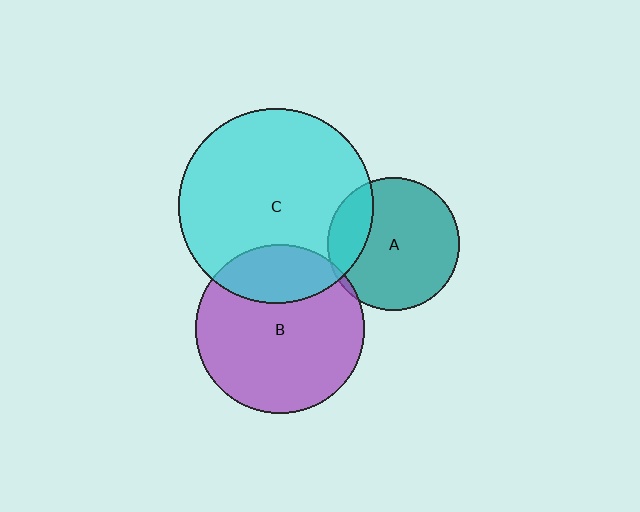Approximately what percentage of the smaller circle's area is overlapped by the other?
Approximately 5%.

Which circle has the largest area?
Circle C (cyan).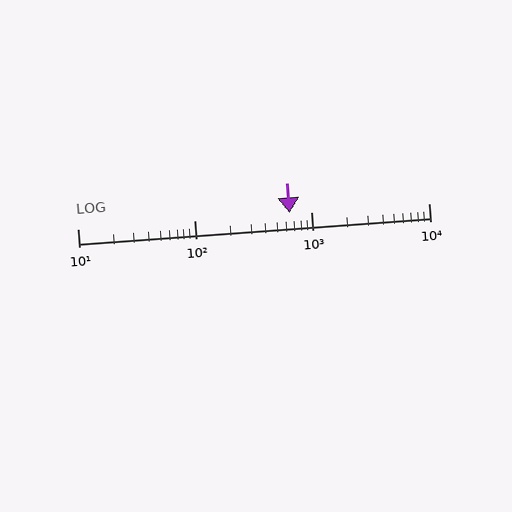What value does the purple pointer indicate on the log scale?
The pointer indicates approximately 650.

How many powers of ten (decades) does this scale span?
The scale spans 3 decades, from 10 to 10000.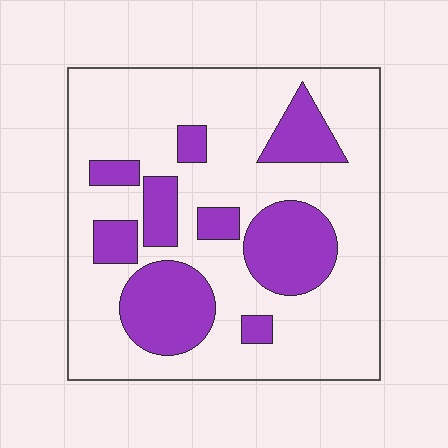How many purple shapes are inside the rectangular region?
9.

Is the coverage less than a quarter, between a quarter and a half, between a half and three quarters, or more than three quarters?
Between a quarter and a half.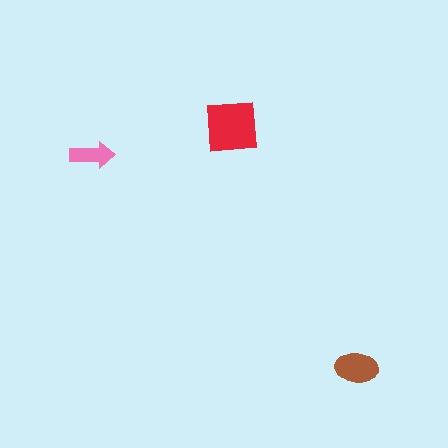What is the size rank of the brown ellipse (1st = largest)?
2nd.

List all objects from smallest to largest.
The pink arrow, the brown ellipse, the red square.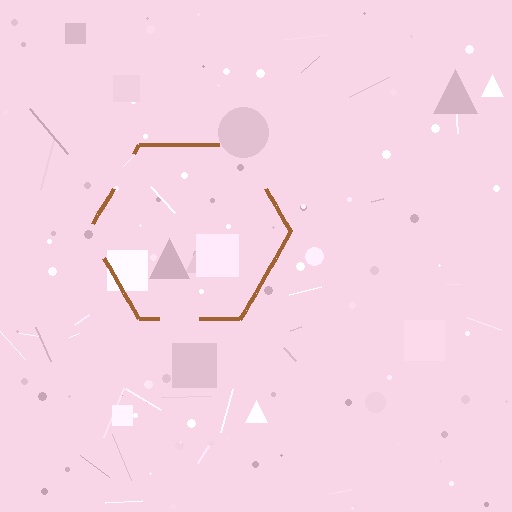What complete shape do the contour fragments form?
The contour fragments form a hexagon.